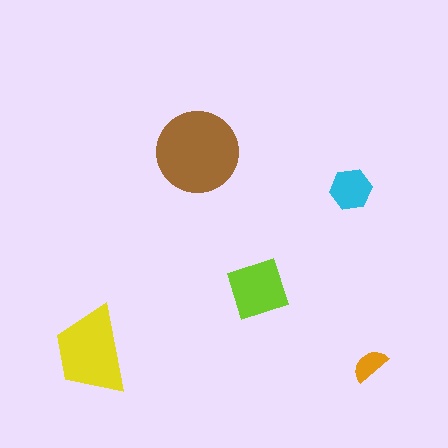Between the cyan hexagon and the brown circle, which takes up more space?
The brown circle.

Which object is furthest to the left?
The yellow trapezoid is leftmost.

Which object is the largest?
The brown circle.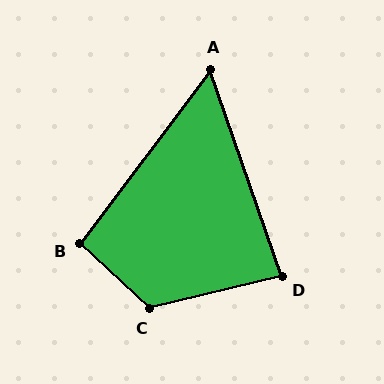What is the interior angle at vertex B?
Approximately 96 degrees (obtuse).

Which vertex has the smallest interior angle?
A, at approximately 56 degrees.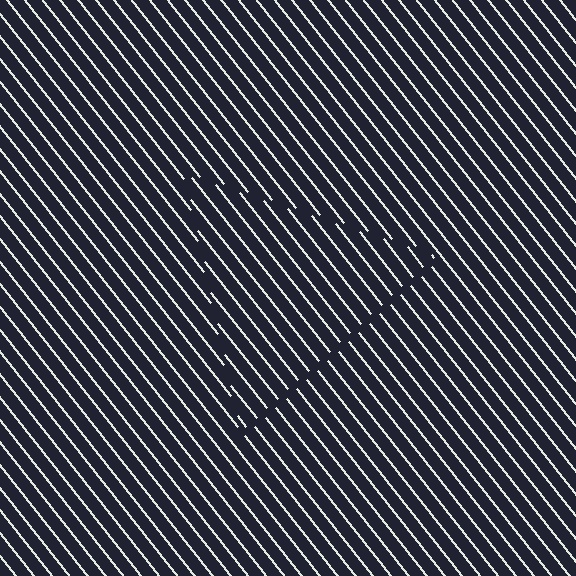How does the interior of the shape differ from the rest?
The interior of the shape contains the same grating, shifted by half a period — the contour is defined by the phase discontinuity where line-ends from the inner and outer gratings abut.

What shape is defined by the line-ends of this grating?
An illusory triangle. The interior of the shape contains the same grating, shifted by half a period — the contour is defined by the phase discontinuity where line-ends from the inner and outer gratings abut.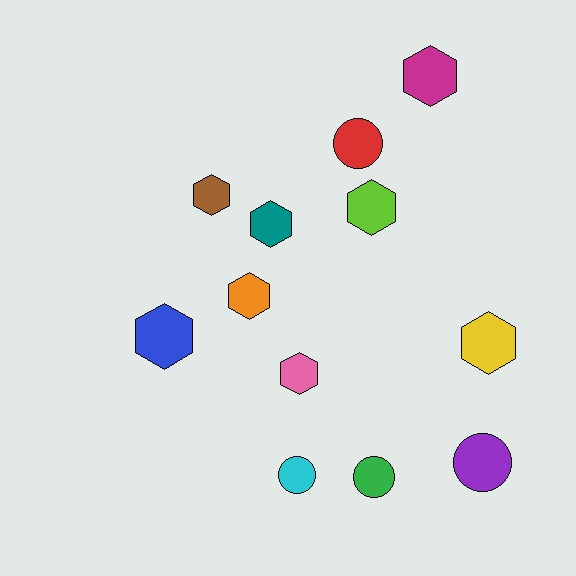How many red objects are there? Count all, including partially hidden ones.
There is 1 red object.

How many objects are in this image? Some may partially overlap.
There are 12 objects.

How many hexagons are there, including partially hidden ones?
There are 8 hexagons.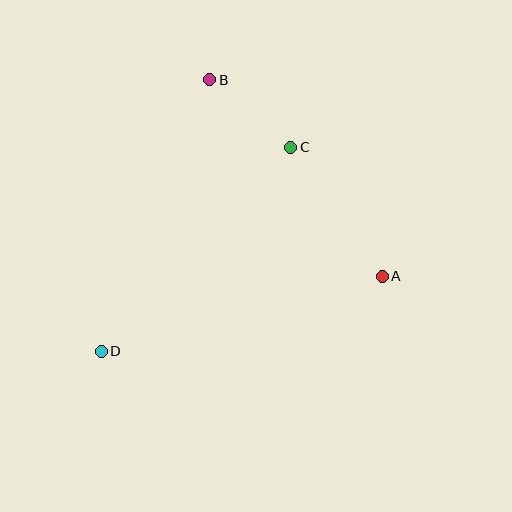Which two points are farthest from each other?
Points B and D are farthest from each other.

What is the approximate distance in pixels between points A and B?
The distance between A and B is approximately 261 pixels.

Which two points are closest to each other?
Points B and C are closest to each other.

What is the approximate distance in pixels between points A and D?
The distance between A and D is approximately 291 pixels.